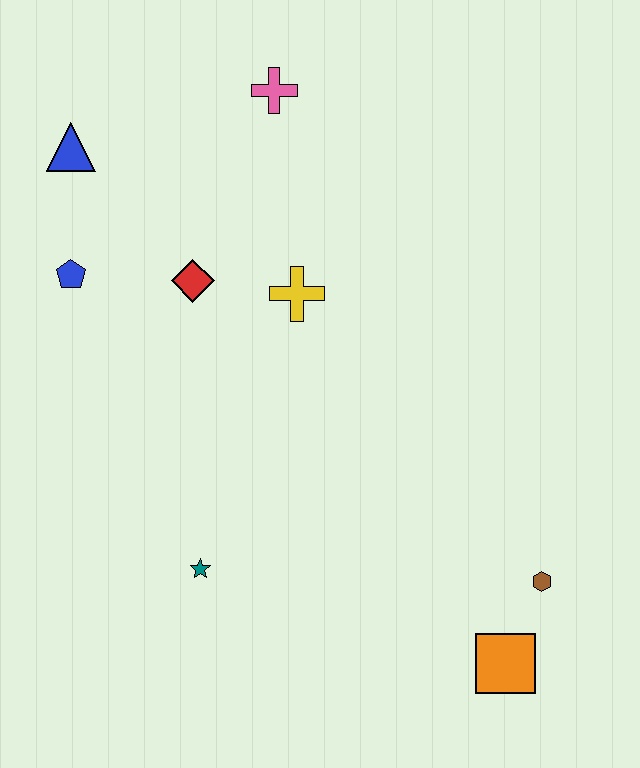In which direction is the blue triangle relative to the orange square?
The blue triangle is above the orange square.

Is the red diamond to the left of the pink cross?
Yes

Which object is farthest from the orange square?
The blue triangle is farthest from the orange square.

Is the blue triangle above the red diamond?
Yes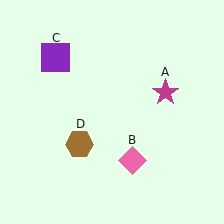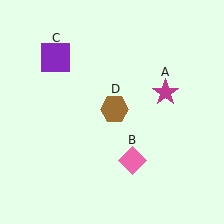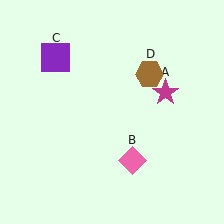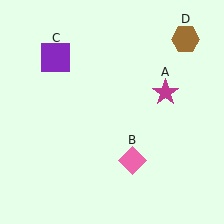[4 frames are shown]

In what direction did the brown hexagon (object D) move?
The brown hexagon (object D) moved up and to the right.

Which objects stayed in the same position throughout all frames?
Magenta star (object A) and pink diamond (object B) and purple square (object C) remained stationary.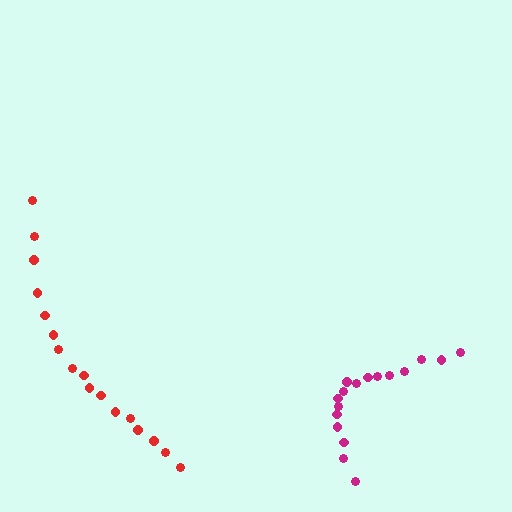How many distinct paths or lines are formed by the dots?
There are 2 distinct paths.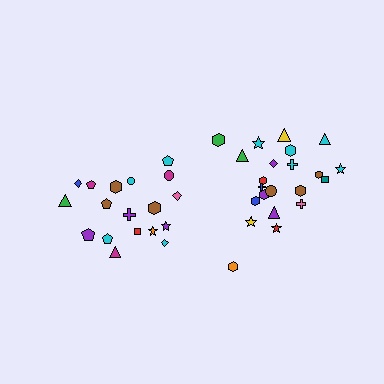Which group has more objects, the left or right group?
The right group.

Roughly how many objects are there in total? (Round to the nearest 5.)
Roughly 40 objects in total.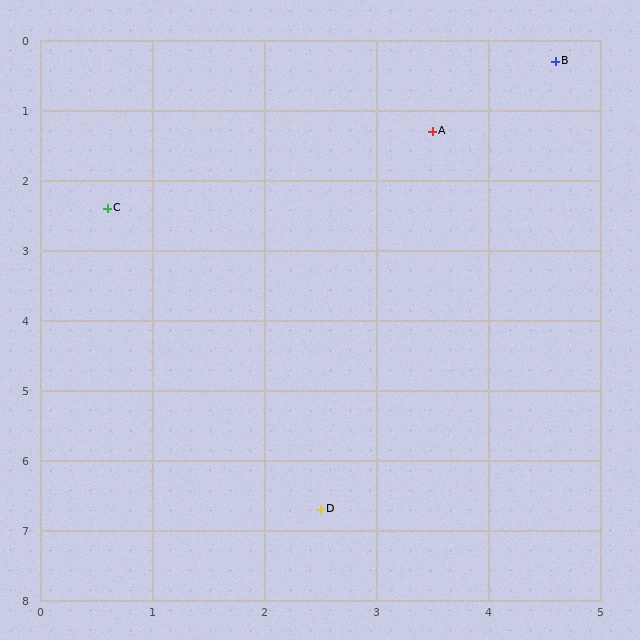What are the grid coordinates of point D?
Point D is at approximately (2.5, 6.7).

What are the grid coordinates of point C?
Point C is at approximately (0.6, 2.4).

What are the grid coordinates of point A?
Point A is at approximately (3.5, 1.3).